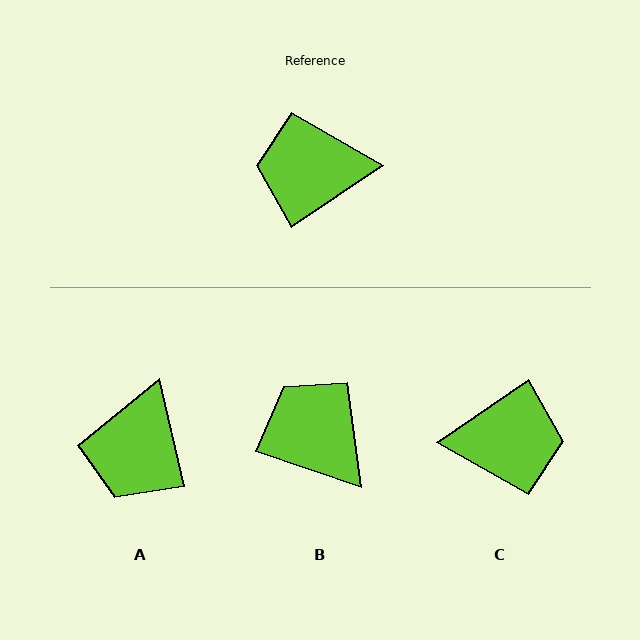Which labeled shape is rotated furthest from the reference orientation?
C, about 180 degrees away.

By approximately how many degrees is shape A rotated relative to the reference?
Approximately 69 degrees counter-clockwise.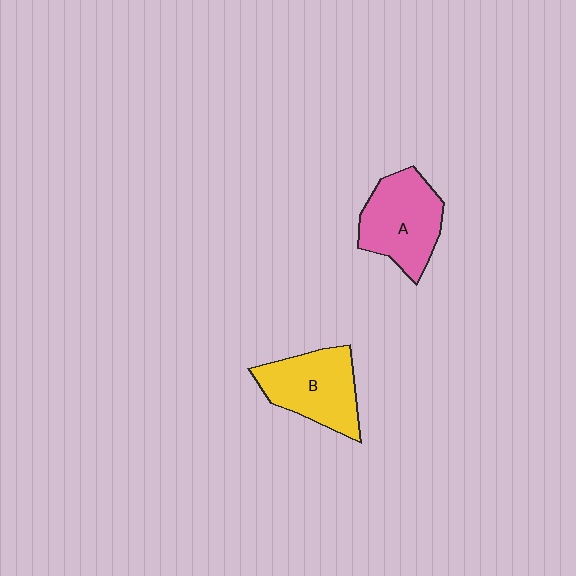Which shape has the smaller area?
Shape B (yellow).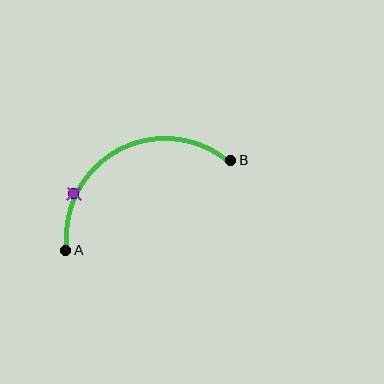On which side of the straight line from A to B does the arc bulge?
The arc bulges above the straight line connecting A and B.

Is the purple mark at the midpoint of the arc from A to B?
No. The purple mark lies on the arc but is closer to endpoint A. The arc midpoint would be at the point on the curve equidistant along the arc from both A and B.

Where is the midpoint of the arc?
The arc midpoint is the point on the curve farthest from the straight line joining A and B. It sits above that line.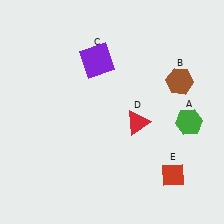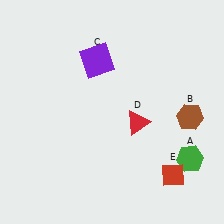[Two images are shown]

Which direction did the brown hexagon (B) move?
The brown hexagon (B) moved down.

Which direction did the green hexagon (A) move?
The green hexagon (A) moved down.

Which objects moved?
The objects that moved are: the green hexagon (A), the brown hexagon (B).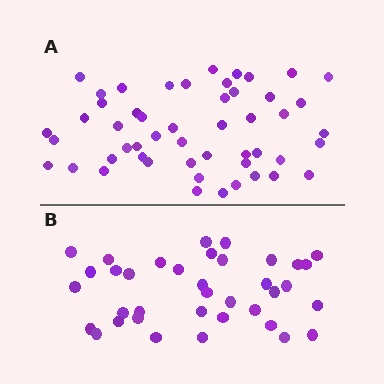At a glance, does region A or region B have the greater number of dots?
Region A (the top region) has more dots.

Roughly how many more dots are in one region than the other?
Region A has approximately 15 more dots than region B.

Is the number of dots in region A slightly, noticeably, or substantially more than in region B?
Region A has noticeably more, but not dramatically so. The ratio is roughly 1.4 to 1.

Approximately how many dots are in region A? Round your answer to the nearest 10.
About 50 dots. (The exact count is 51, which rounds to 50.)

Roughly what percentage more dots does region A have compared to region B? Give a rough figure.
About 40% more.